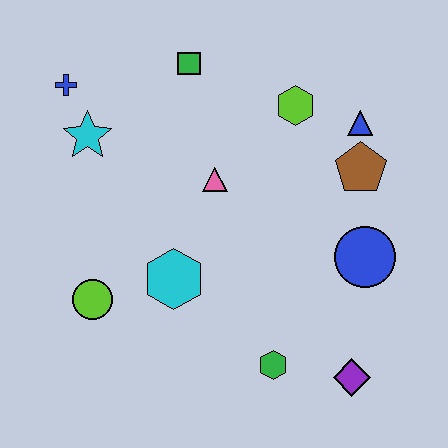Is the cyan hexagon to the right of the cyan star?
Yes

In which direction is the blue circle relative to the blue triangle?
The blue circle is below the blue triangle.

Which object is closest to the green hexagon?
The purple diamond is closest to the green hexagon.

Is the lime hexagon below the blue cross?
Yes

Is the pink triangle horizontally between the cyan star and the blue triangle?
Yes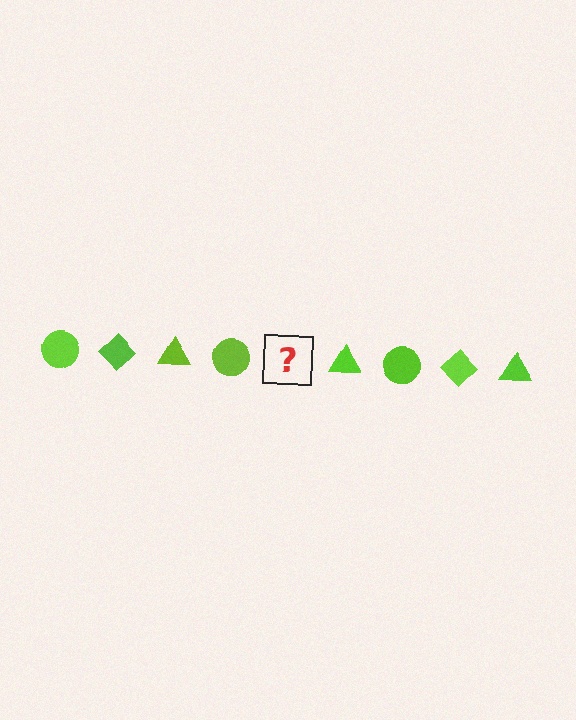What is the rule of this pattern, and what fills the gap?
The rule is that the pattern cycles through circle, diamond, triangle shapes in lime. The gap should be filled with a lime diamond.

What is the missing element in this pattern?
The missing element is a lime diamond.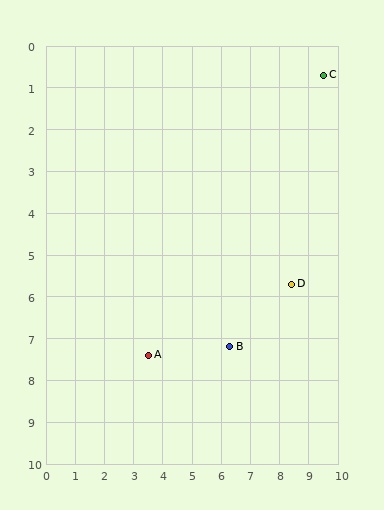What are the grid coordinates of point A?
Point A is at approximately (3.5, 7.4).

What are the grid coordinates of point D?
Point D is at approximately (8.4, 5.7).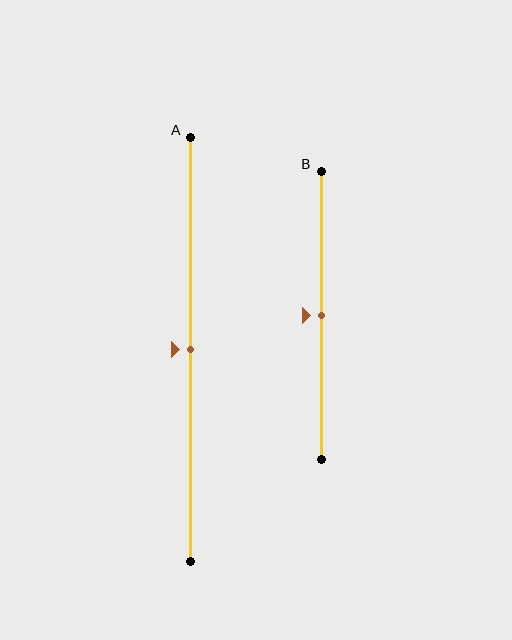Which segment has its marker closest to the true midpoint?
Segment A has its marker closest to the true midpoint.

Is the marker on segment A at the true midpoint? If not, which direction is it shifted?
Yes, the marker on segment A is at the true midpoint.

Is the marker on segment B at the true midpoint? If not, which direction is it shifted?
Yes, the marker on segment B is at the true midpoint.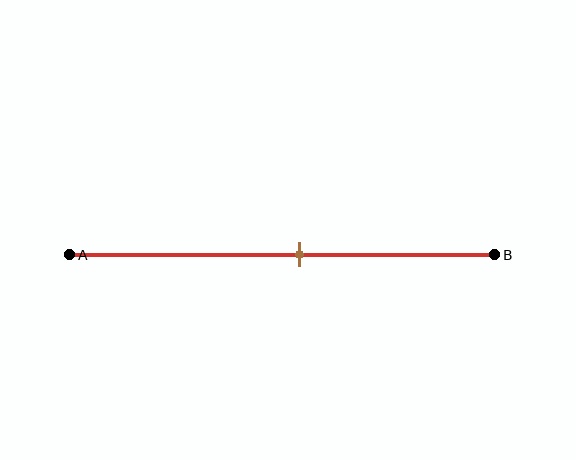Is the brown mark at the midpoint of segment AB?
No, the mark is at about 55% from A, not at the 50% midpoint.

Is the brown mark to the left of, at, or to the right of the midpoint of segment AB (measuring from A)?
The brown mark is to the right of the midpoint of segment AB.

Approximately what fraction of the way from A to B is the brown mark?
The brown mark is approximately 55% of the way from A to B.